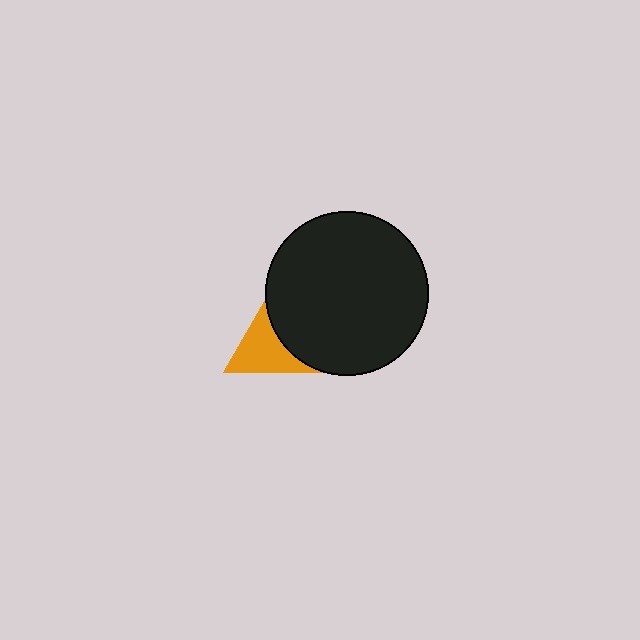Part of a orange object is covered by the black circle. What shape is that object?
It is a triangle.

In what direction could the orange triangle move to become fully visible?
The orange triangle could move left. That would shift it out from behind the black circle entirely.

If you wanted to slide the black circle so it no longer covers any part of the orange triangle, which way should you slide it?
Slide it right — that is the most direct way to separate the two shapes.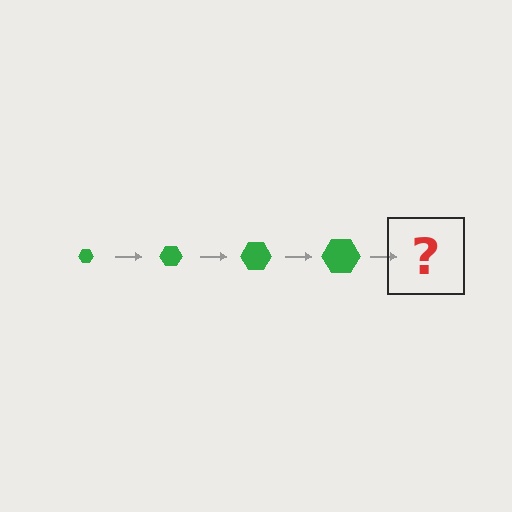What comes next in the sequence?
The next element should be a green hexagon, larger than the previous one.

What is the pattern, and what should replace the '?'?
The pattern is that the hexagon gets progressively larger each step. The '?' should be a green hexagon, larger than the previous one.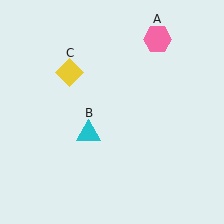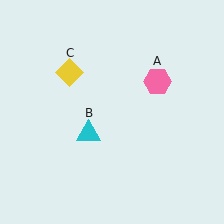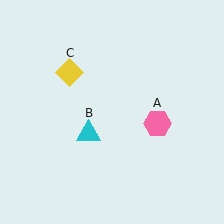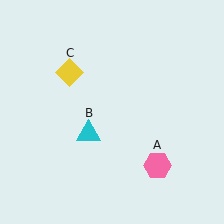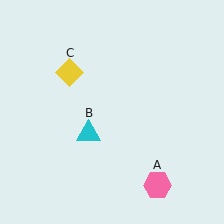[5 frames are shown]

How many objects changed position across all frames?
1 object changed position: pink hexagon (object A).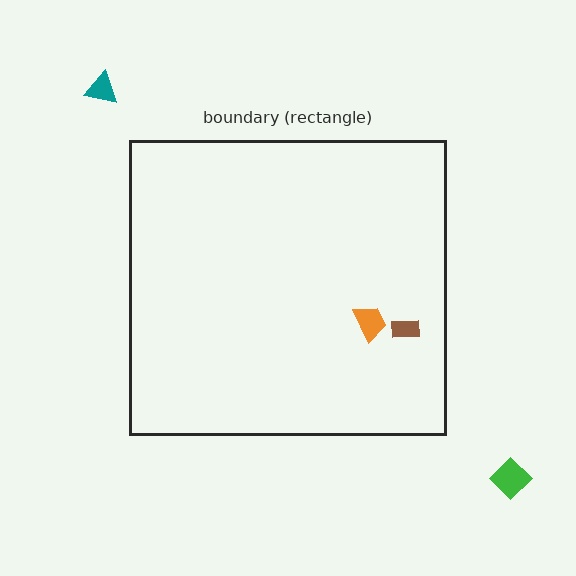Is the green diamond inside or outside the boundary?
Outside.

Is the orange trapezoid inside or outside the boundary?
Inside.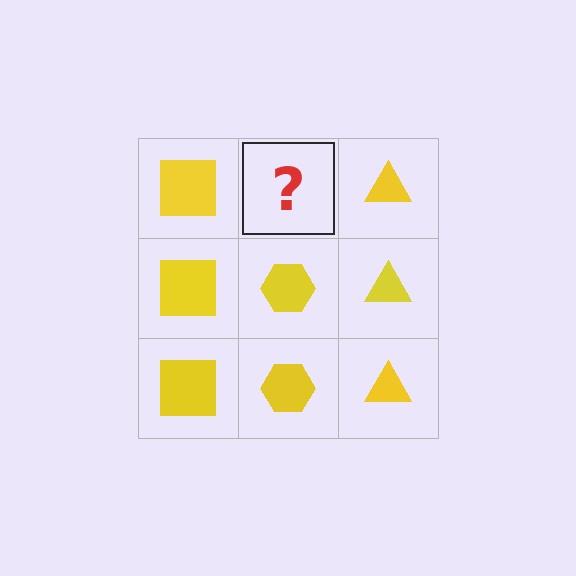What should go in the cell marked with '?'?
The missing cell should contain a yellow hexagon.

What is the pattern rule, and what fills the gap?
The rule is that each column has a consistent shape. The gap should be filled with a yellow hexagon.